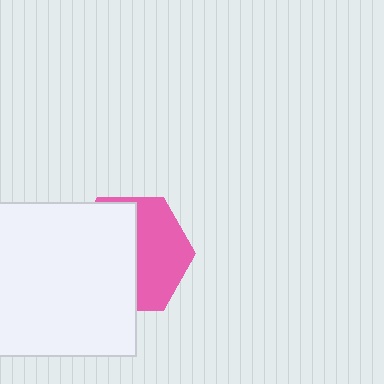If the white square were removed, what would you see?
You would see the complete pink hexagon.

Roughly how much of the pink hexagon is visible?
A small part of it is visible (roughly 44%).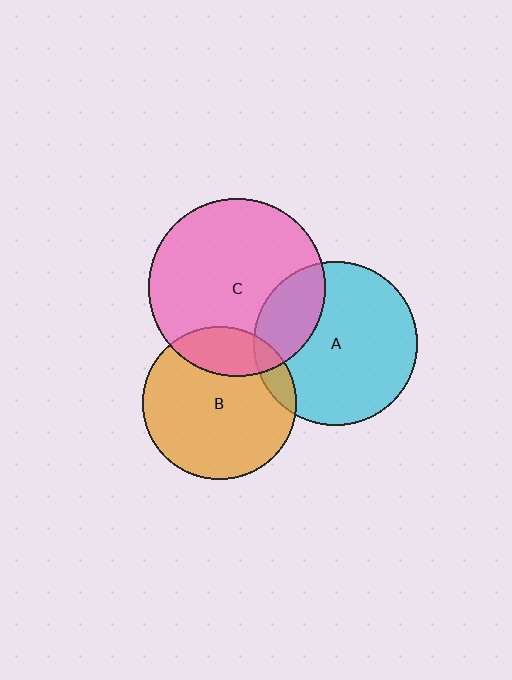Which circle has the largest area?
Circle C (pink).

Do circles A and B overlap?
Yes.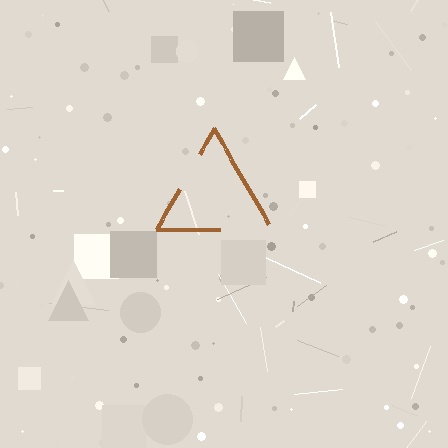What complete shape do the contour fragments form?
The contour fragments form a triangle.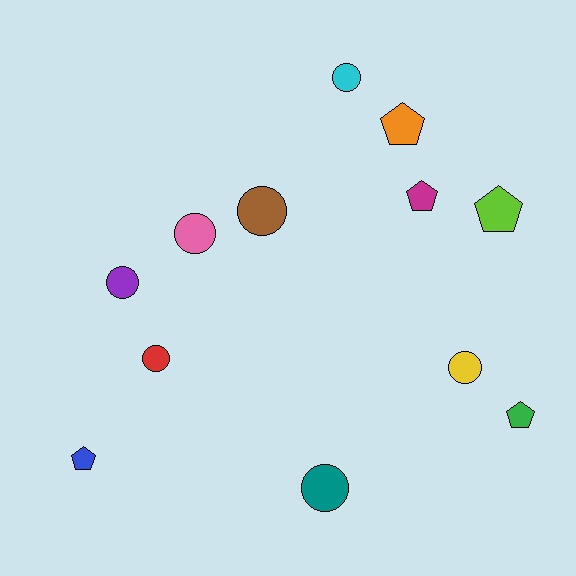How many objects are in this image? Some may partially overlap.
There are 12 objects.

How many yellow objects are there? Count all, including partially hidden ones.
There is 1 yellow object.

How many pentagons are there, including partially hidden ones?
There are 5 pentagons.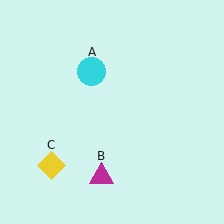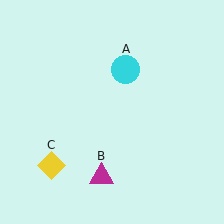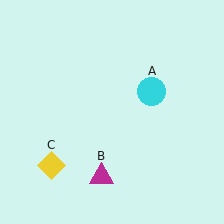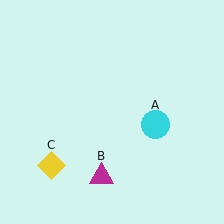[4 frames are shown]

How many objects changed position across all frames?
1 object changed position: cyan circle (object A).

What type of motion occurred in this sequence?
The cyan circle (object A) rotated clockwise around the center of the scene.